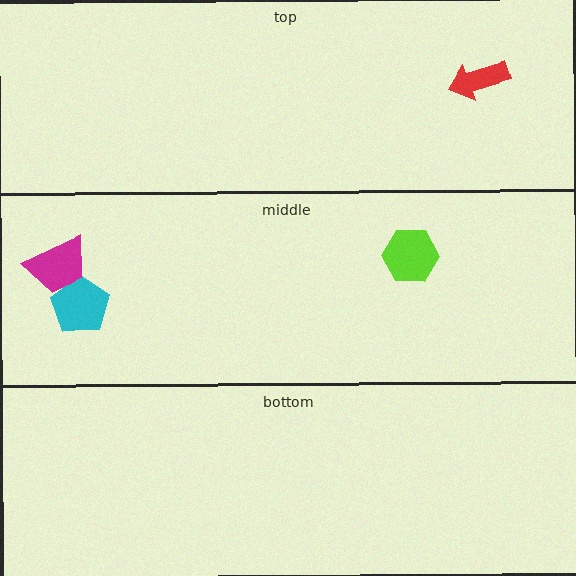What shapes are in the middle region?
The cyan pentagon, the magenta trapezoid, the lime hexagon.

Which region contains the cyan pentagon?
The middle region.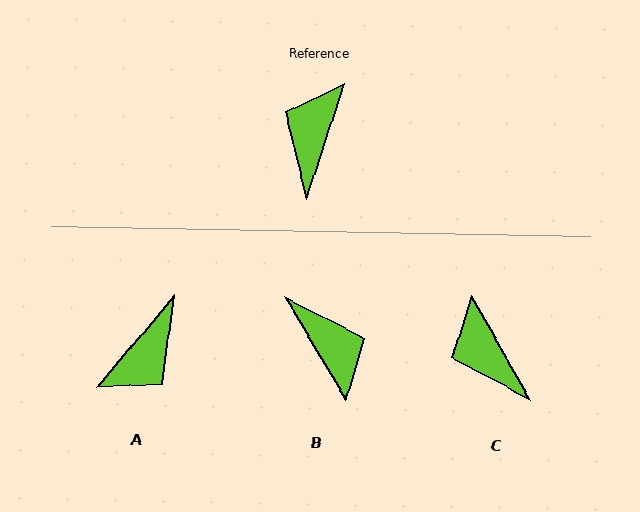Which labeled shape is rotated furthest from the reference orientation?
A, about 158 degrees away.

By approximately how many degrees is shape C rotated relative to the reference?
Approximately 48 degrees counter-clockwise.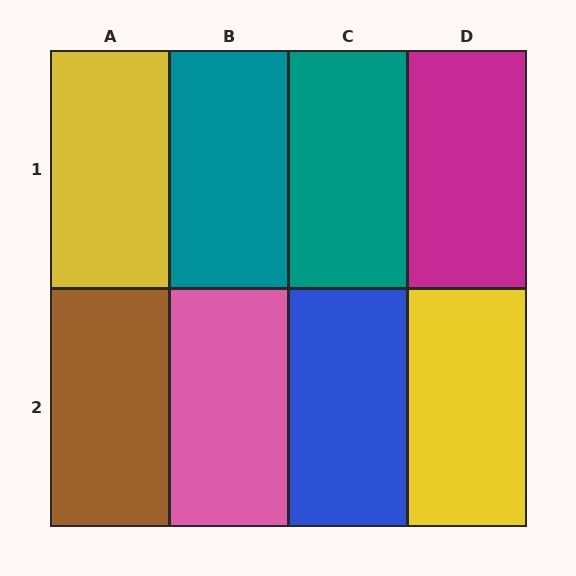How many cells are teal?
2 cells are teal.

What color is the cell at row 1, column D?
Magenta.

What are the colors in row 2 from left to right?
Brown, pink, blue, yellow.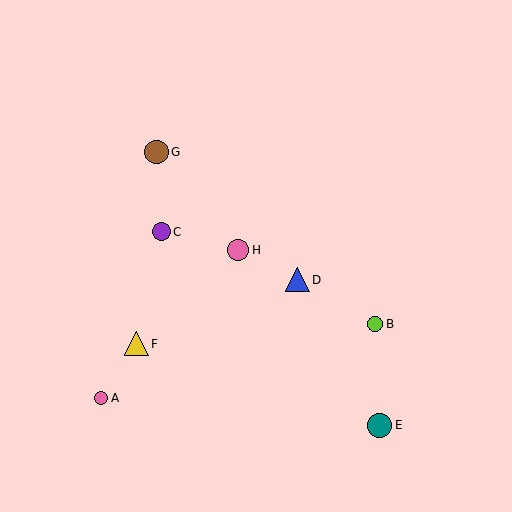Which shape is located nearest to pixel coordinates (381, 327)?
The lime circle (labeled B) at (375, 324) is nearest to that location.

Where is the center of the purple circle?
The center of the purple circle is at (161, 232).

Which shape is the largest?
The yellow triangle (labeled F) is the largest.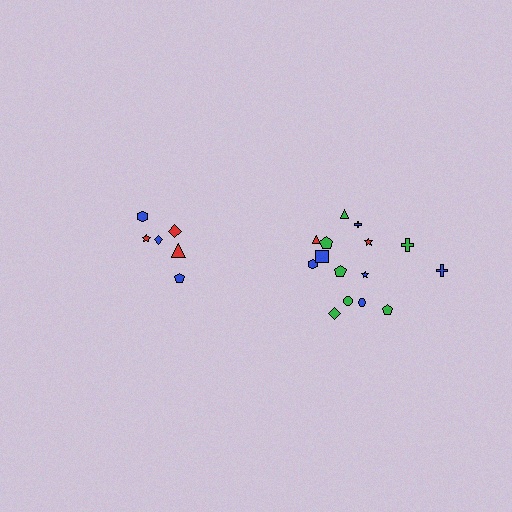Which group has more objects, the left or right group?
The right group.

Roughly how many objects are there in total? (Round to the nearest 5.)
Roughly 20 objects in total.